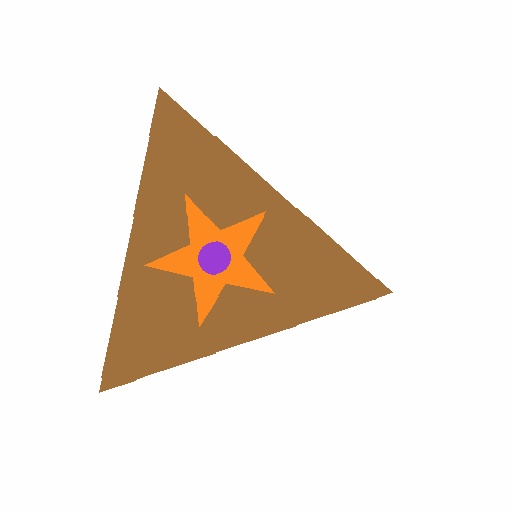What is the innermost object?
The purple circle.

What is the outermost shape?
The brown triangle.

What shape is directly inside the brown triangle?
The orange star.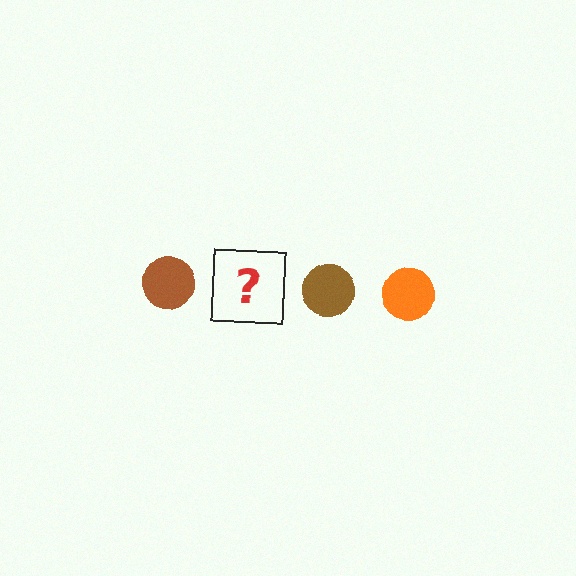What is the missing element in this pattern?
The missing element is an orange circle.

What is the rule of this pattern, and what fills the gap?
The rule is that the pattern cycles through brown, orange circles. The gap should be filled with an orange circle.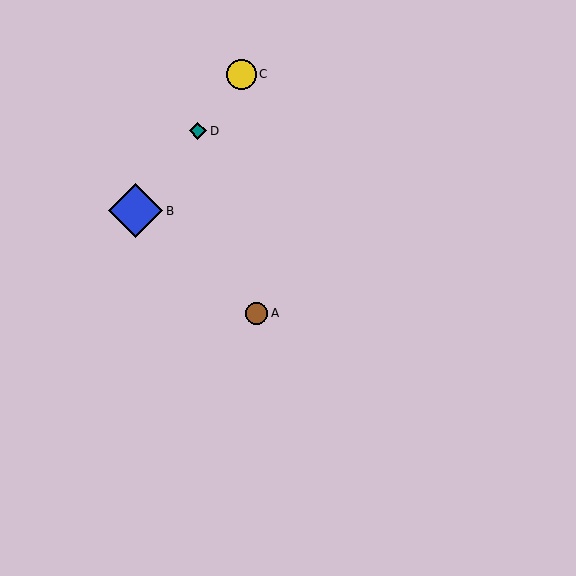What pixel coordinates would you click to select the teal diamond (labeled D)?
Click at (198, 131) to select the teal diamond D.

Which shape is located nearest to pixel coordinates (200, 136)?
The teal diamond (labeled D) at (198, 131) is nearest to that location.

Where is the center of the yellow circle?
The center of the yellow circle is at (241, 74).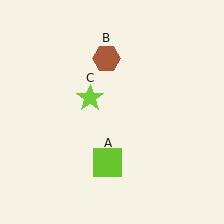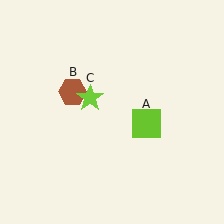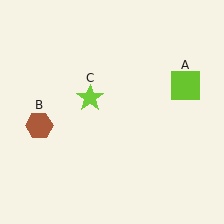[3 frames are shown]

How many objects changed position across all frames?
2 objects changed position: lime square (object A), brown hexagon (object B).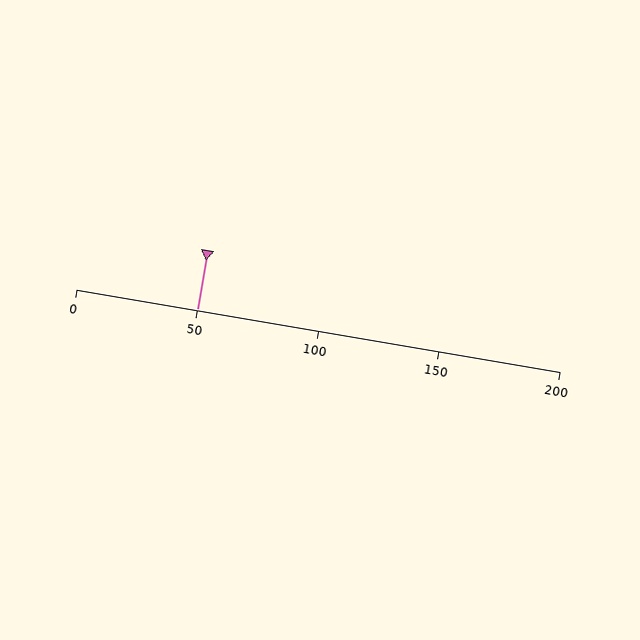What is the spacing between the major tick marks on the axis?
The major ticks are spaced 50 apart.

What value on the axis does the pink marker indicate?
The marker indicates approximately 50.